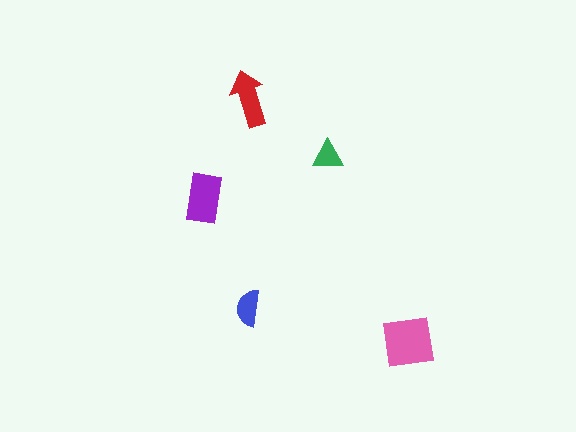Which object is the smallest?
The green triangle.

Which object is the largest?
The pink square.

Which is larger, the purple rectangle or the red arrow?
The purple rectangle.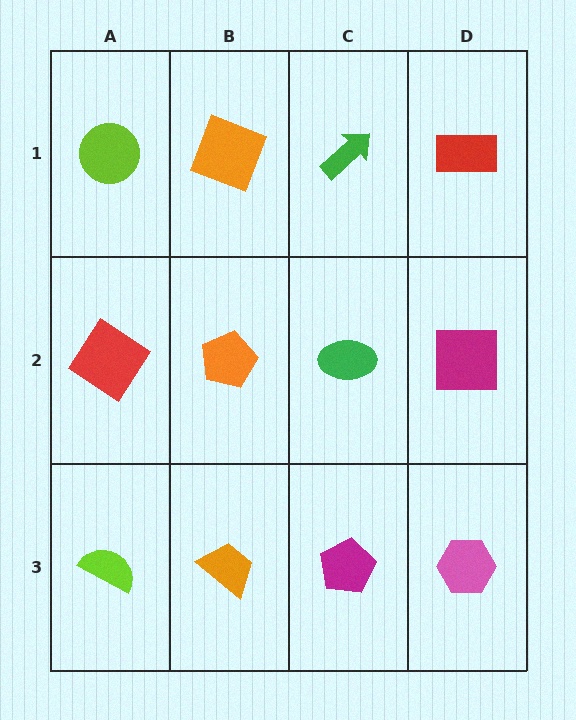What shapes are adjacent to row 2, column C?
A green arrow (row 1, column C), a magenta pentagon (row 3, column C), an orange pentagon (row 2, column B), a magenta square (row 2, column D).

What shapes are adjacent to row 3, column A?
A red diamond (row 2, column A), an orange trapezoid (row 3, column B).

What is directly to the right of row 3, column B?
A magenta pentagon.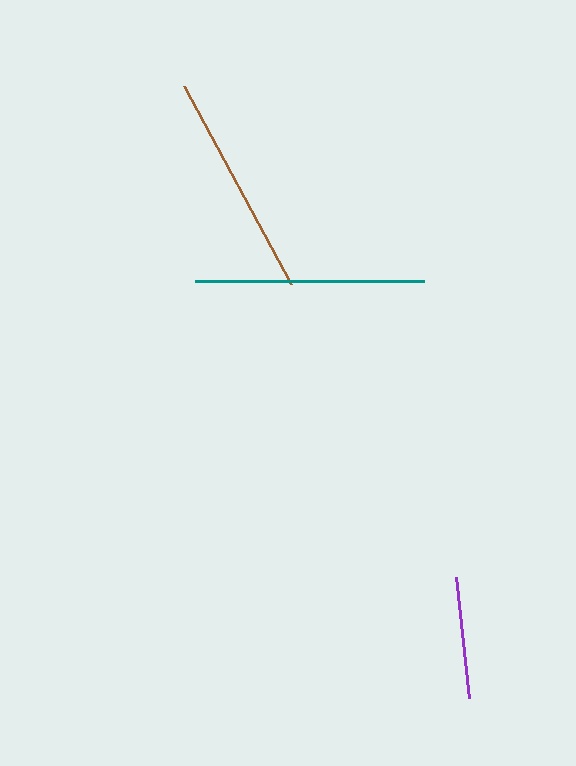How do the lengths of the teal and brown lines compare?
The teal and brown lines are approximately the same length.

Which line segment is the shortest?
The purple line is the shortest at approximately 121 pixels.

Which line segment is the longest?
The teal line is the longest at approximately 230 pixels.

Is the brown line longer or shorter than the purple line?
The brown line is longer than the purple line.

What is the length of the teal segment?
The teal segment is approximately 230 pixels long.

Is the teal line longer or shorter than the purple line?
The teal line is longer than the purple line.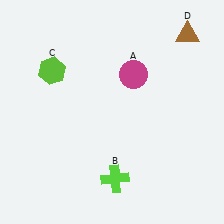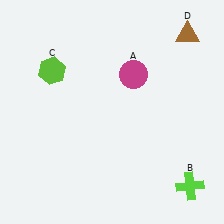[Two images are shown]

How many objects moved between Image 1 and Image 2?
1 object moved between the two images.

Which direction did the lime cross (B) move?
The lime cross (B) moved right.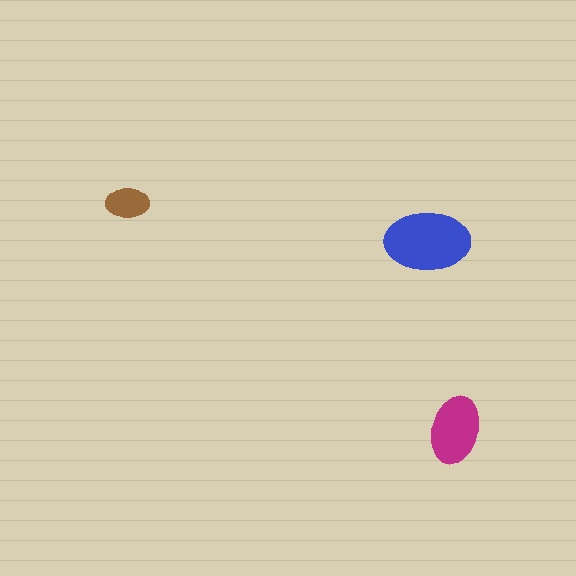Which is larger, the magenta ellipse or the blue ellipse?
The blue one.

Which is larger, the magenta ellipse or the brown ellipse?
The magenta one.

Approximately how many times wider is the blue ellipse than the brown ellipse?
About 2 times wider.